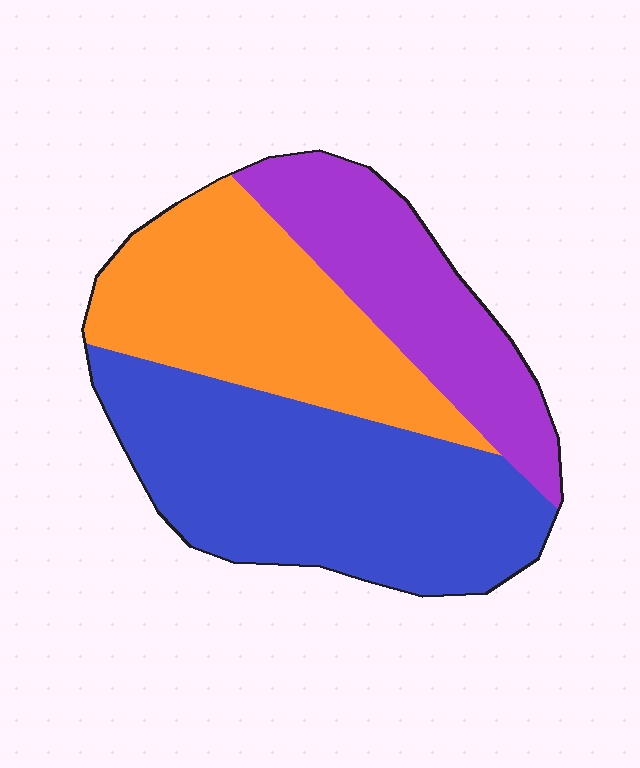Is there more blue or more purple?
Blue.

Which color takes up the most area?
Blue, at roughly 45%.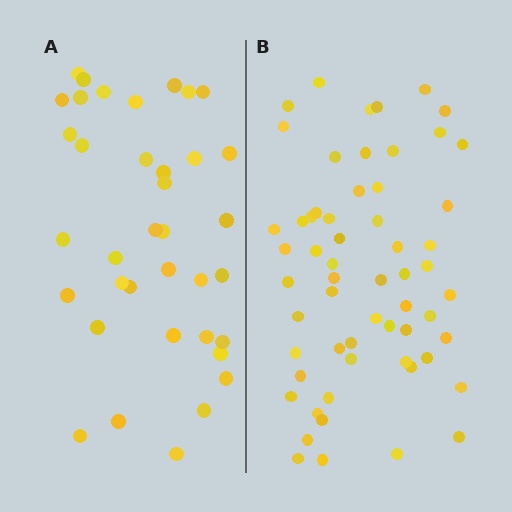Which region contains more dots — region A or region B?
Region B (the right region) has more dots.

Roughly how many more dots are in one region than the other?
Region B has approximately 20 more dots than region A.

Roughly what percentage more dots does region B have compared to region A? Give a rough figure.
About 60% more.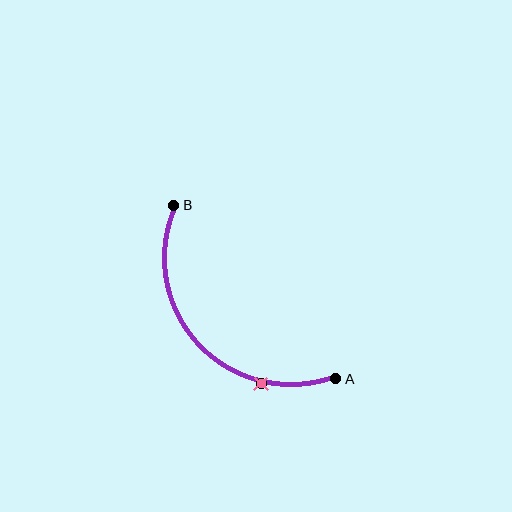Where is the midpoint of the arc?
The arc midpoint is the point on the curve farthest from the straight line joining A and B. It sits below and to the left of that line.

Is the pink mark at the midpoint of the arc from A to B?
No. The pink mark lies on the arc but is closer to endpoint A. The arc midpoint would be at the point on the curve equidistant along the arc from both A and B.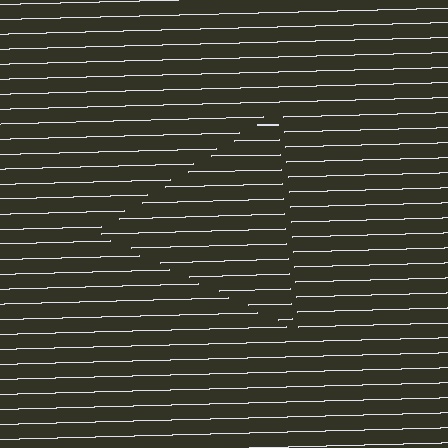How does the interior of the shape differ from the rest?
The interior of the shape contains the same grating, shifted by half a period — the contour is defined by the phase discontinuity where line-ends from the inner and outer gratings abut.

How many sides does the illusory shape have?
3 sides — the line-ends trace a triangle.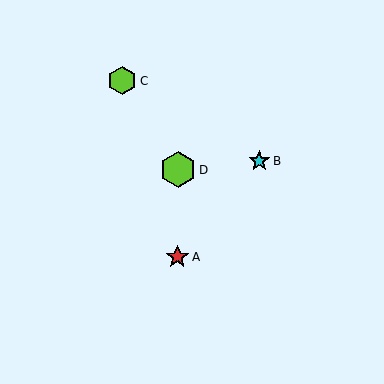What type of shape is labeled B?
Shape B is a cyan star.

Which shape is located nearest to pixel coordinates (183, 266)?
The red star (labeled A) at (177, 257) is nearest to that location.